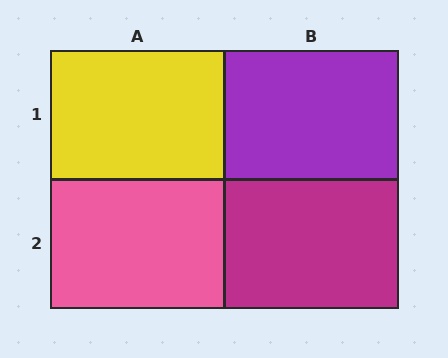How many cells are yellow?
1 cell is yellow.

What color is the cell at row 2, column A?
Pink.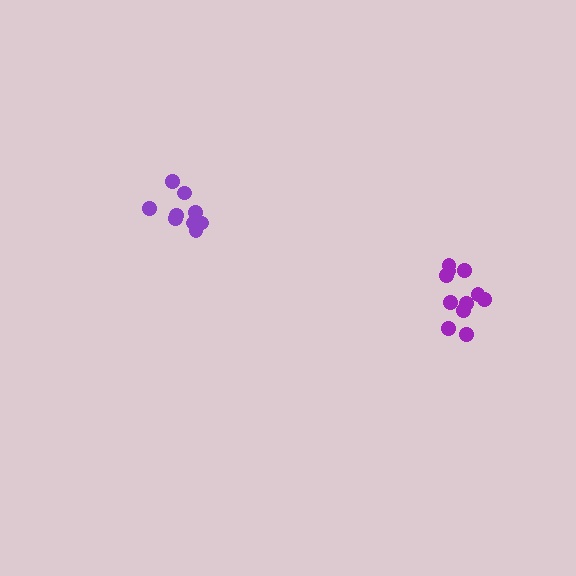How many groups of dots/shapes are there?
There are 2 groups.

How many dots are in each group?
Group 1: 9 dots, Group 2: 11 dots (20 total).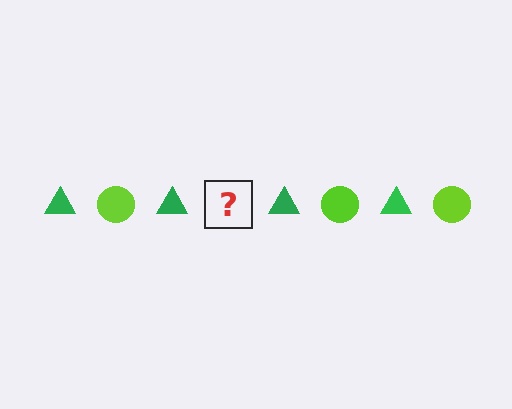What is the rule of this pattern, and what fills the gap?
The rule is that the pattern alternates between green triangle and lime circle. The gap should be filled with a lime circle.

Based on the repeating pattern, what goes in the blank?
The blank should be a lime circle.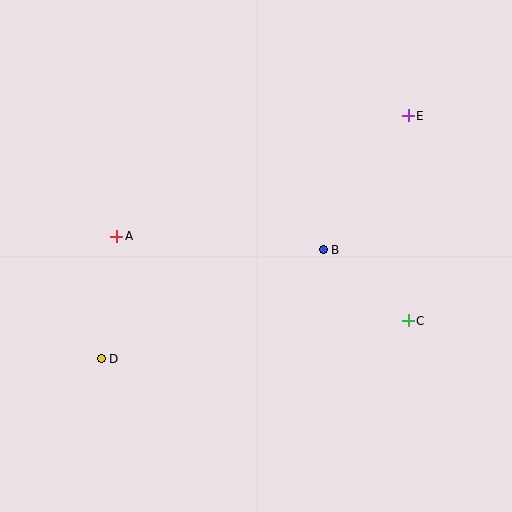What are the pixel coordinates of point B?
Point B is at (323, 250).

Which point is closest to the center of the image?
Point B at (323, 250) is closest to the center.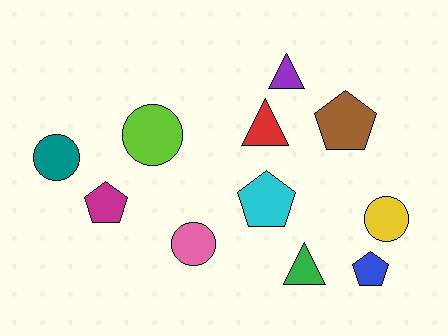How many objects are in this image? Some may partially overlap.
There are 11 objects.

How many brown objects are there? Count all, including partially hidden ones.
There is 1 brown object.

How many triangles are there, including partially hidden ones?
There are 3 triangles.